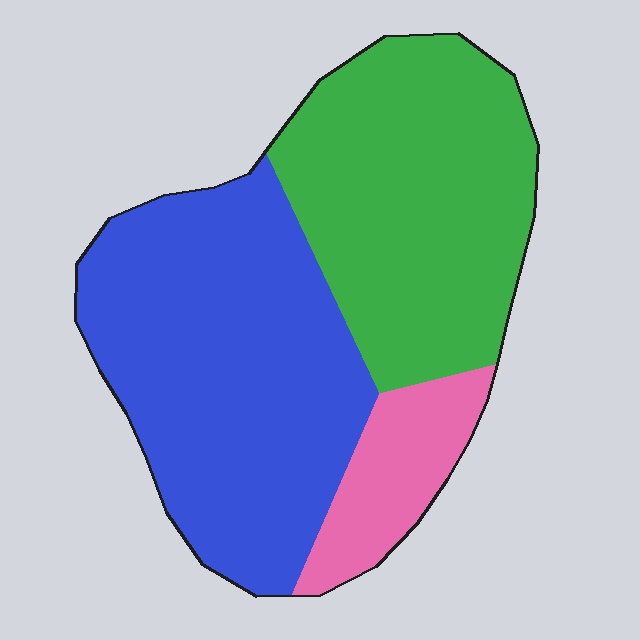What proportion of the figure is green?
Green covers about 40% of the figure.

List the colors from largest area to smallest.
From largest to smallest: blue, green, pink.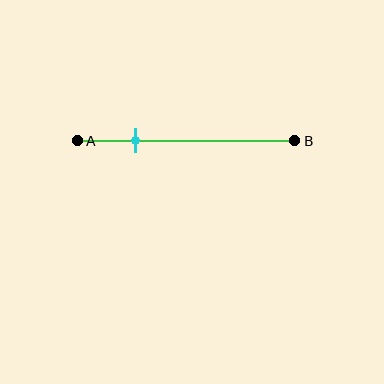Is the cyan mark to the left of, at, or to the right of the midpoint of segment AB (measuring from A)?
The cyan mark is to the left of the midpoint of segment AB.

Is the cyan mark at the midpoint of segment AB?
No, the mark is at about 25% from A, not at the 50% midpoint.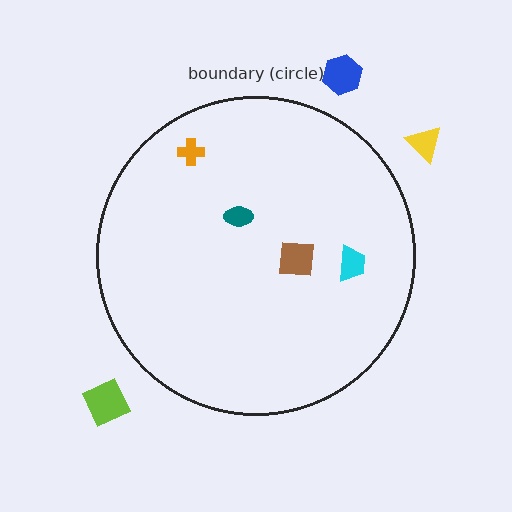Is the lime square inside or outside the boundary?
Outside.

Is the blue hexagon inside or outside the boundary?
Outside.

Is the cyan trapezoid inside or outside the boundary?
Inside.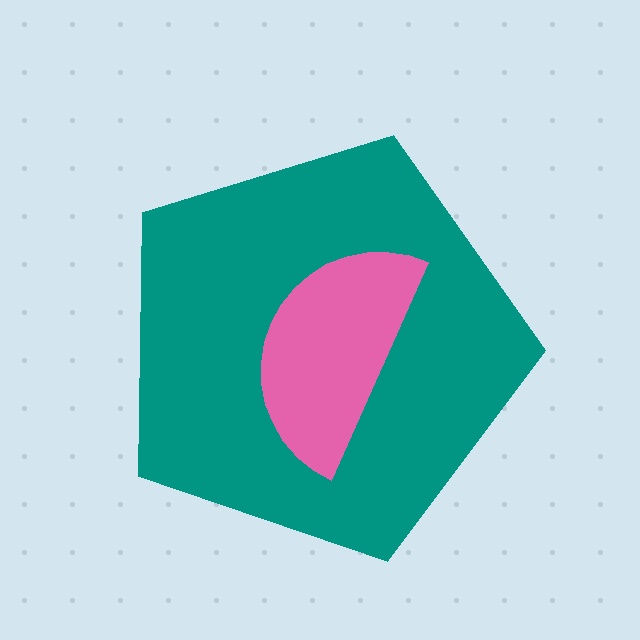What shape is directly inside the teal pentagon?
The pink semicircle.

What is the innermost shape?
The pink semicircle.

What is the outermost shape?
The teal pentagon.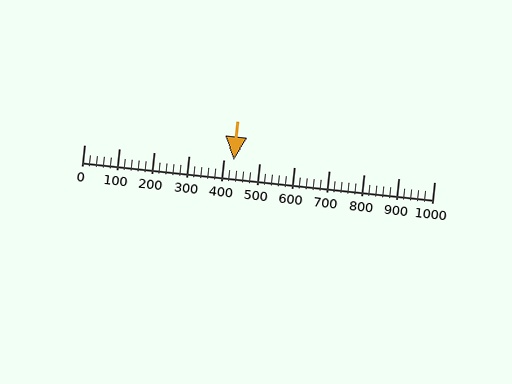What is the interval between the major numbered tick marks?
The major tick marks are spaced 100 units apart.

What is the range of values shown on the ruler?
The ruler shows values from 0 to 1000.